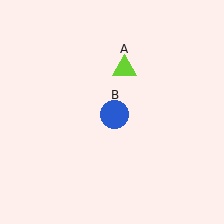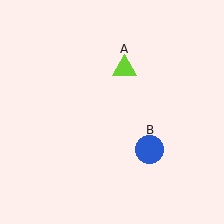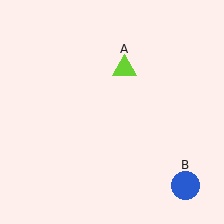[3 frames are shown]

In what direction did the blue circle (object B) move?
The blue circle (object B) moved down and to the right.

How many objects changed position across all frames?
1 object changed position: blue circle (object B).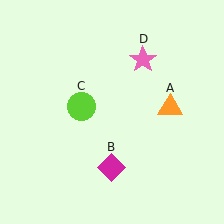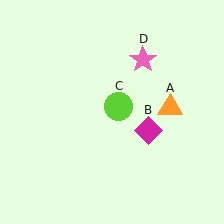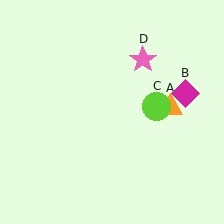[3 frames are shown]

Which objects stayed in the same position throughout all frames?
Orange triangle (object A) and pink star (object D) remained stationary.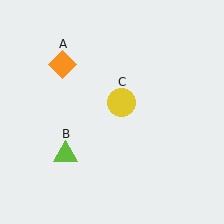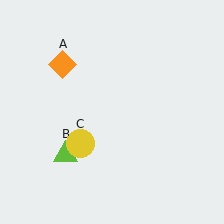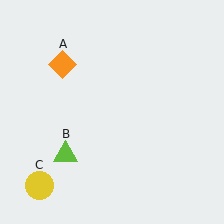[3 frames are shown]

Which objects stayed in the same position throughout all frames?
Orange diamond (object A) and lime triangle (object B) remained stationary.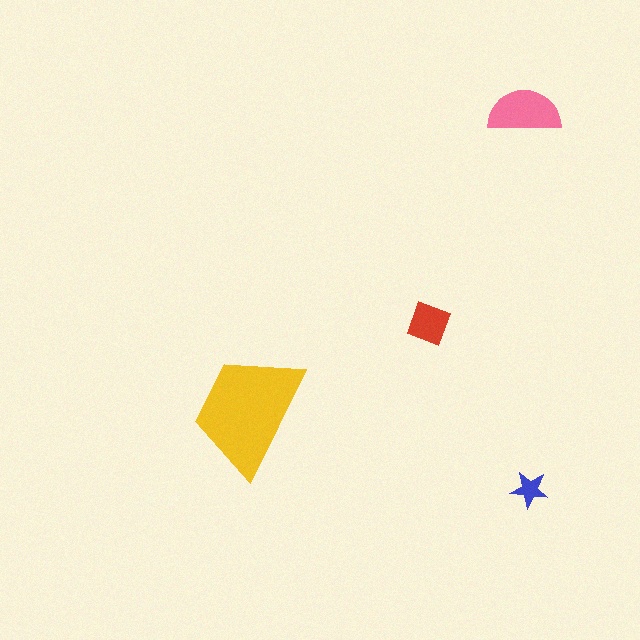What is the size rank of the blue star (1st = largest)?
4th.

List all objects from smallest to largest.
The blue star, the red diamond, the pink semicircle, the yellow trapezoid.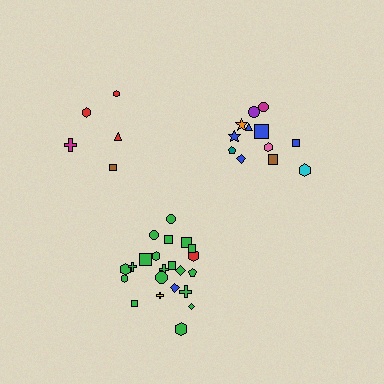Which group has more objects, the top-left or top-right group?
The top-right group.